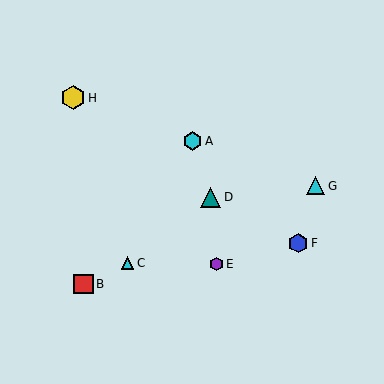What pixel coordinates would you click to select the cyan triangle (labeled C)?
Click at (128, 263) to select the cyan triangle C.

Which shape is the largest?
The yellow hexagon (labeled H) is the largest.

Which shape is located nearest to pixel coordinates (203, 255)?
The purple hexagon (labeled E) at (217, 264) is nearest to that location.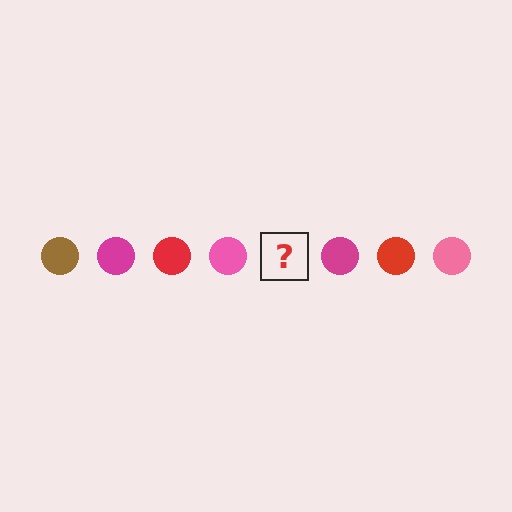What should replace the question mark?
The question mark should be replaced with a brown circle.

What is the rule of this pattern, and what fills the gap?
The rule is that the pattern cycles through brown, magenta, red, pink circles. The gap should be filled with a brown circle.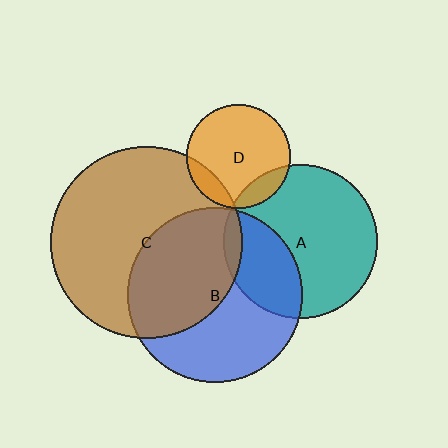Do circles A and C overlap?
Yes.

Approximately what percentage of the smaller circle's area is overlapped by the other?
Approximately 5%.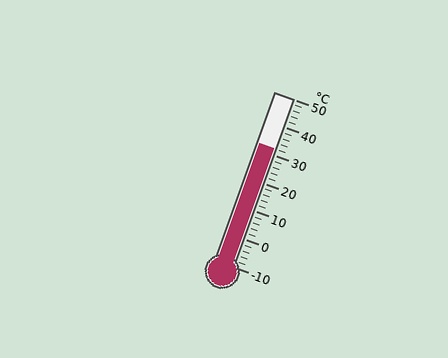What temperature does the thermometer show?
The thermometer shows approximately 32°C.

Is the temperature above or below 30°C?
The temperature is above 30°C.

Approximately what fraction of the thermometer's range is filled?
The thermometer is filled to approximately 70% of its range.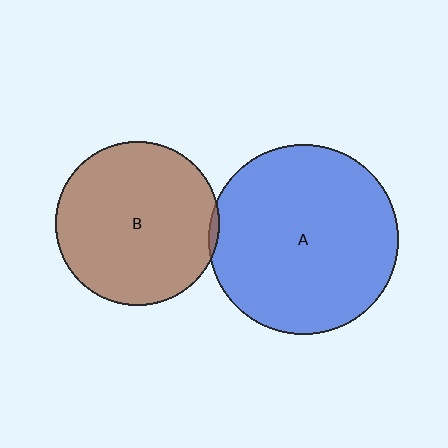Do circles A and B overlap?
Yes.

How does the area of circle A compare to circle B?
Approximately 1.3 times.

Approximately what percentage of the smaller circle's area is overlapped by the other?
Approximately 5%.